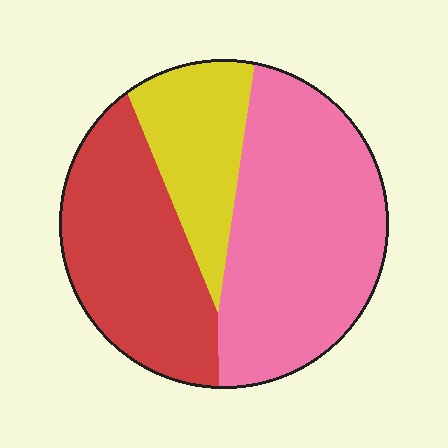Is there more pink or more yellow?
Pink.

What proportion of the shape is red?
Red takes up about one third (1/3) of the shape.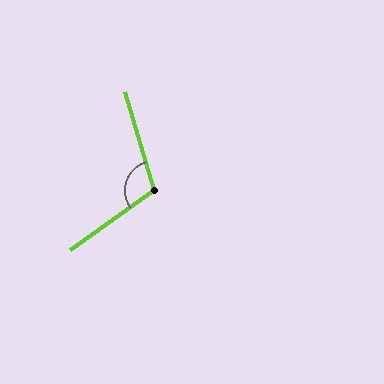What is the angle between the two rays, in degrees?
Approximately 109 degrees.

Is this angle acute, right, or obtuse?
It is obtuse.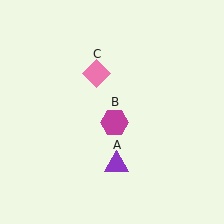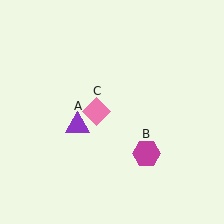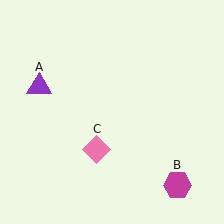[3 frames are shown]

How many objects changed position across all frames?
3 objects changed position: purple triangle (object A), magenta hexagon (object B), pink diamond (object C).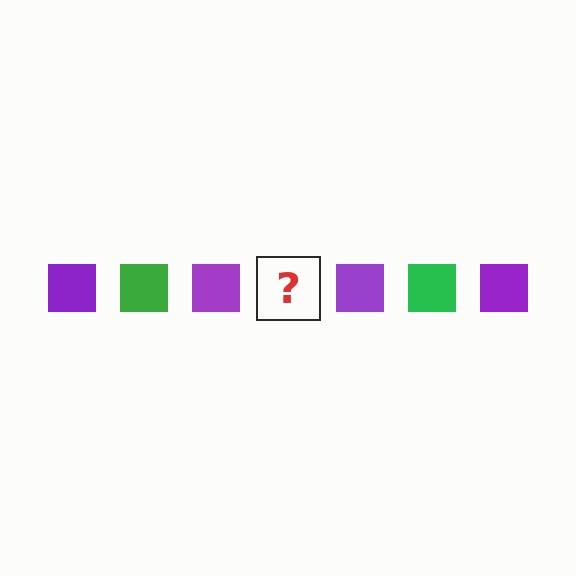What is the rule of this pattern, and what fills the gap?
The rule is that the pattern cycles through purple, green squares. The gap should be filled with a green square.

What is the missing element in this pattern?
The missing element is a green square.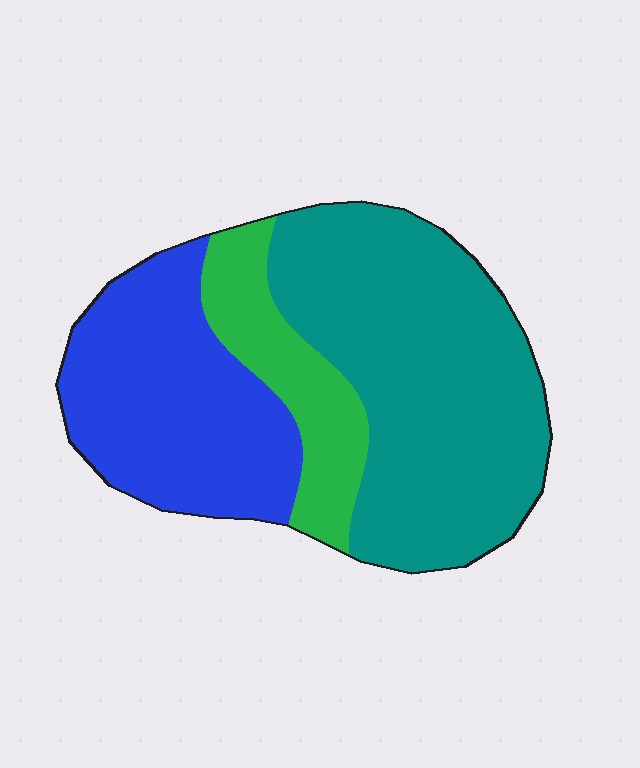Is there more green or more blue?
Blue.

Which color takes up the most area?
Teal, at roughly 50%.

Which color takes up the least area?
Green, at roughly 15%.